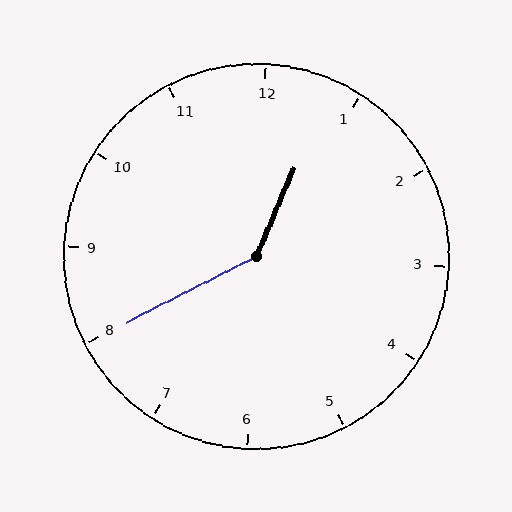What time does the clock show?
12:40.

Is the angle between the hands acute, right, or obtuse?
It is obtuse.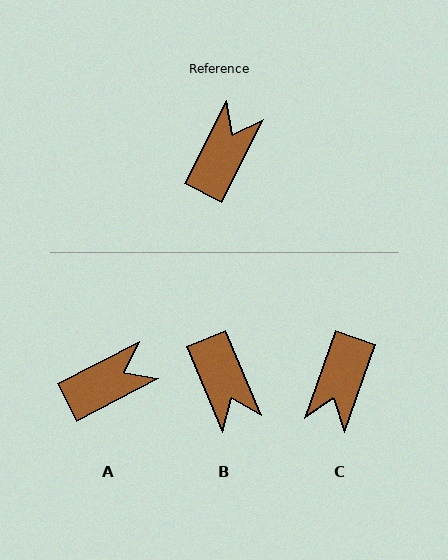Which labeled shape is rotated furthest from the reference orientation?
C, about 173 degrees away.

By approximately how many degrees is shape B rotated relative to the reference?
Approximately 130 degrees clockwise.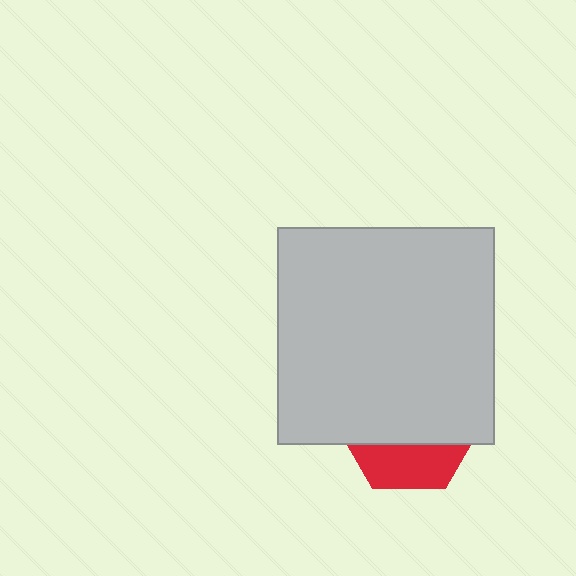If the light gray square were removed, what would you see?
You would see the complete red hexagon.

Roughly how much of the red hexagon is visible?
A small part of it is visible (roughly 30%).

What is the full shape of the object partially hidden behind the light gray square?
The partially hidden object is a red hexagon.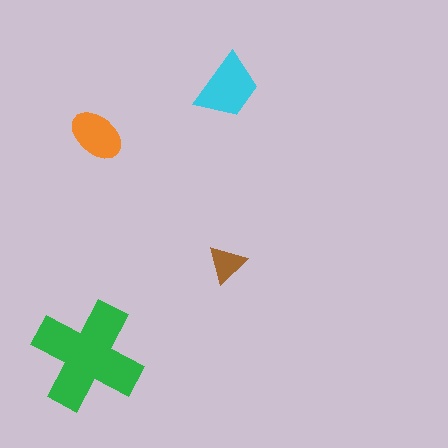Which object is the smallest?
The brown triangle.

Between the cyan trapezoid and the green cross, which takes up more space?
The green cross.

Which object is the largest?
The green cross.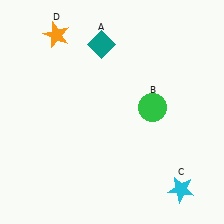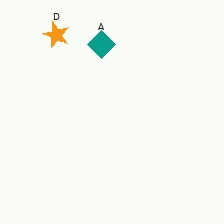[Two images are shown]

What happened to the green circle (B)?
The green circle (B) was removed in Image 2. It was in the top-right area of Image 1.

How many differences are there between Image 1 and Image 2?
There are 2 differences between the two images.